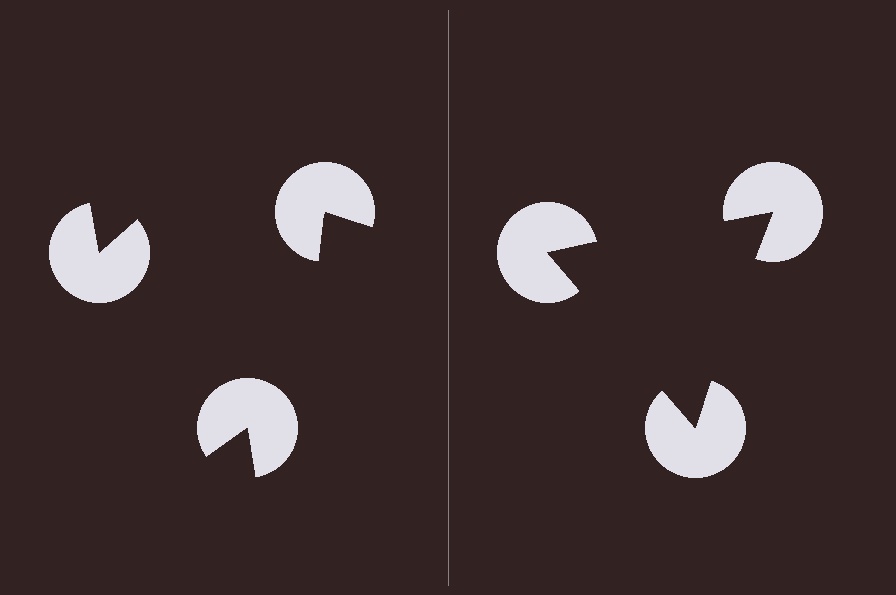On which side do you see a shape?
An illusory triangle appears on the right side. On the left side the wedge cuts are rotated, so no coherent shape forms.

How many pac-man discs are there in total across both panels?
6 — 3 on each side.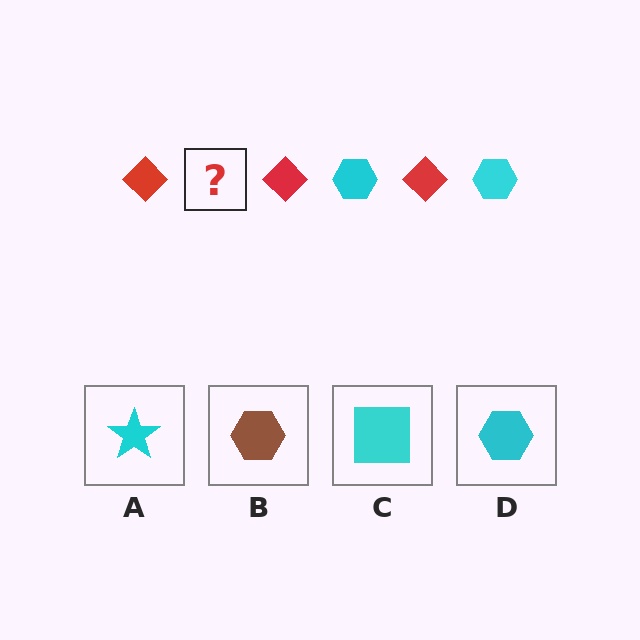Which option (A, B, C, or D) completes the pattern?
D.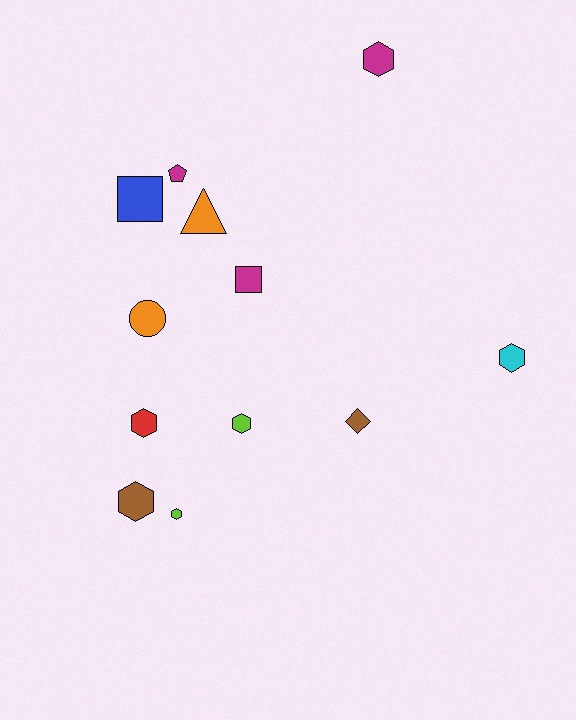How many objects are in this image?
There are 12 objects.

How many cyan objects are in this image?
There is 1 cyan object.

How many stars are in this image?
There are no stars.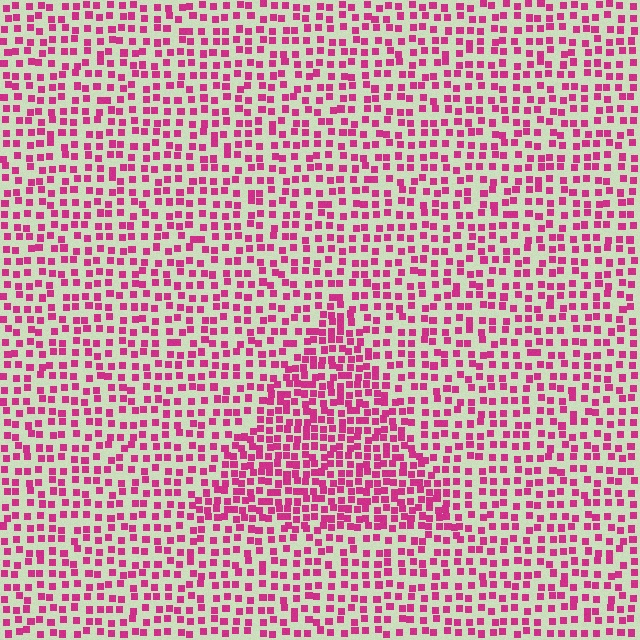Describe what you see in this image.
The image contains small magenta elements arranged at two different densities. A triangle-shaped region is visible where the elements are more densely packed than the surrounding area.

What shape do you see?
I see a triangle.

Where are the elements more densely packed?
The elements are more densely packed inside the triangle boundary.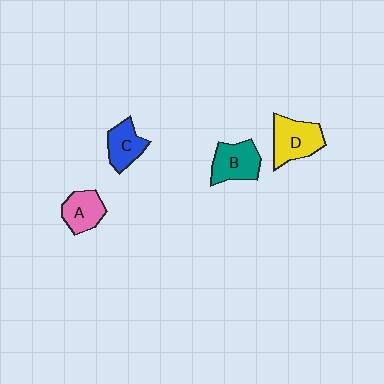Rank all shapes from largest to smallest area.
From largest to smallest: D (yellow), B (teal), A (pink), C (blue).